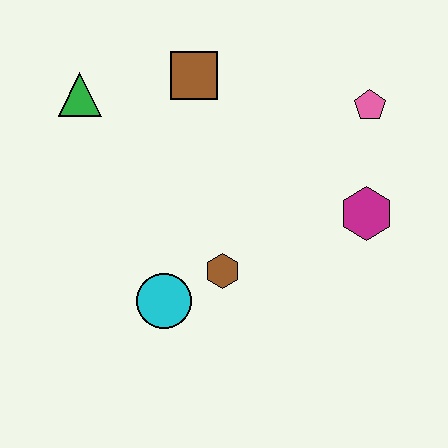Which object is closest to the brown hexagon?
The cyan circle is closest to the brown hexagon.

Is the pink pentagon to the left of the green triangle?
No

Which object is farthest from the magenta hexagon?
The green triangle is farthest from the magenta hexagon.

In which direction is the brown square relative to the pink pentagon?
The brown square is to the left of the pink pentagon.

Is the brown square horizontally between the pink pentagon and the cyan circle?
Yes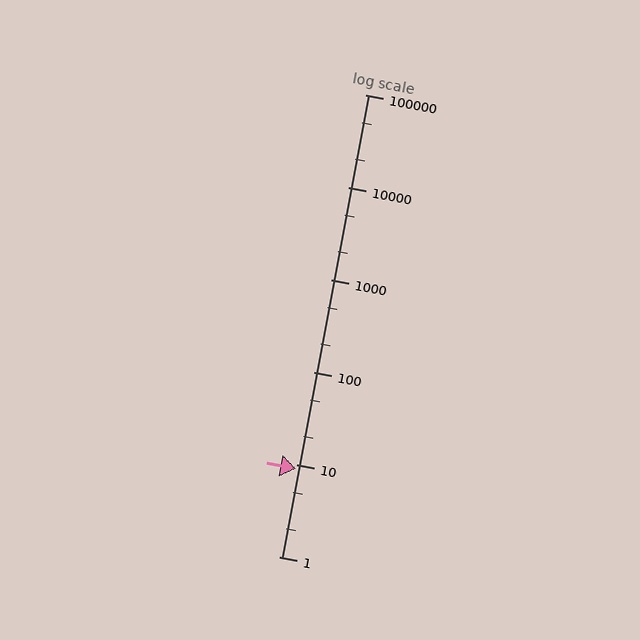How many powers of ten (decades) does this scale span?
The scale spans 5 decades, from 1 to 100000.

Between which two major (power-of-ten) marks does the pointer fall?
The pointer is between 1 and 10.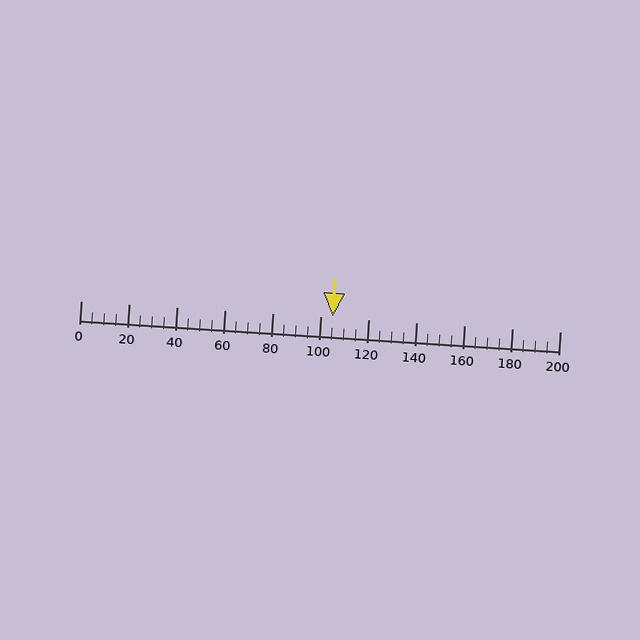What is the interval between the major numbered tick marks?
The major tick marks are spaced 20 units apart.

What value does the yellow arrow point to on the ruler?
The yellow arrow points to approximately 105.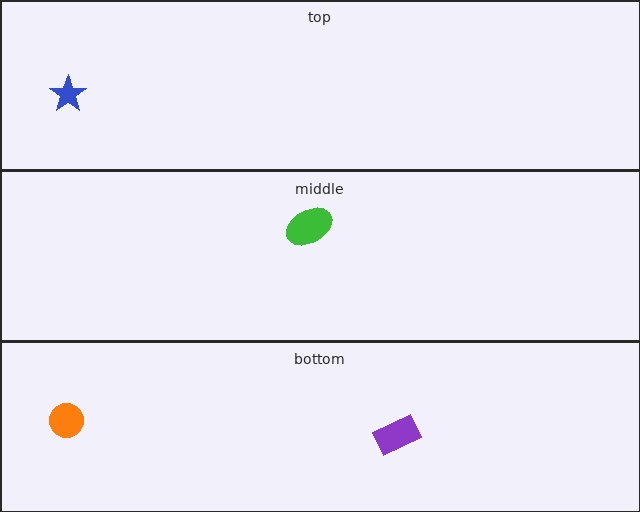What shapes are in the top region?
The blue star.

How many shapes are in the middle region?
1.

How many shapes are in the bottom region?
2.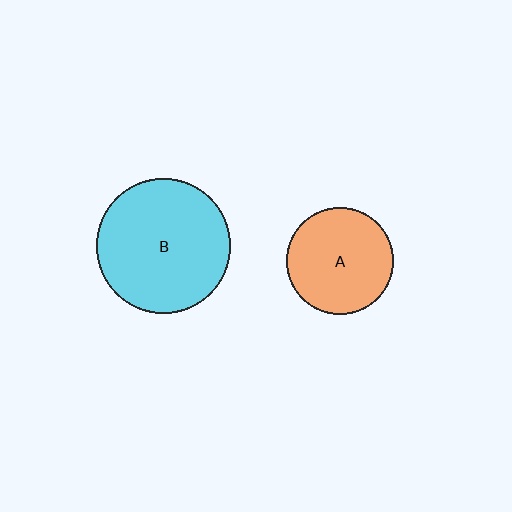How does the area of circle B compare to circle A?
Approximately 1.6 times.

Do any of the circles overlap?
No, none of the circles overlap.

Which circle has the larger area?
Circle B (cyan).